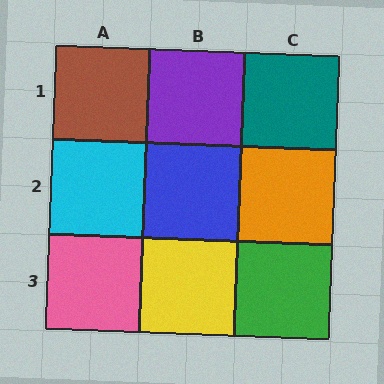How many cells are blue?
1 cell is blue.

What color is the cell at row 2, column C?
Orange.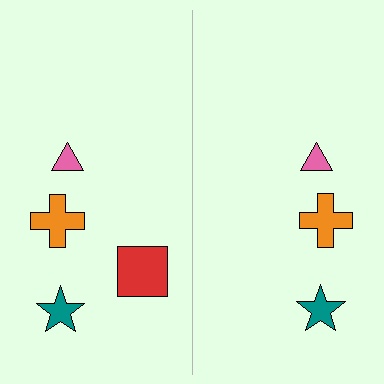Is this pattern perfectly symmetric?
No, the pattern is not perfectly symmetric. A red square is missing from the right side.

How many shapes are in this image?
There are 7 shapes in this image.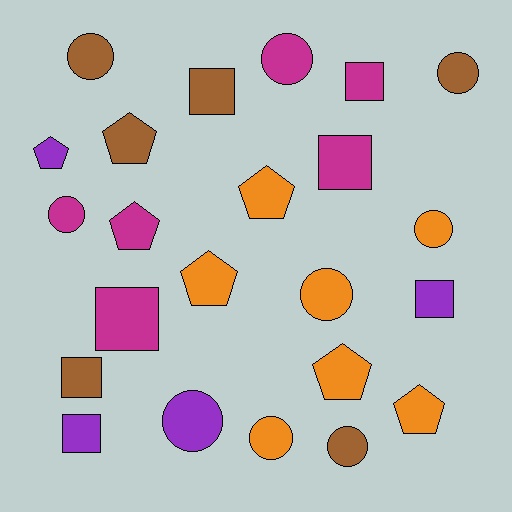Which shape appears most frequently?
Circle, with 9 objects.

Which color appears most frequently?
Orange, with 7 objects.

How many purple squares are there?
There are 2 purple squares.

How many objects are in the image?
There are 23 objects.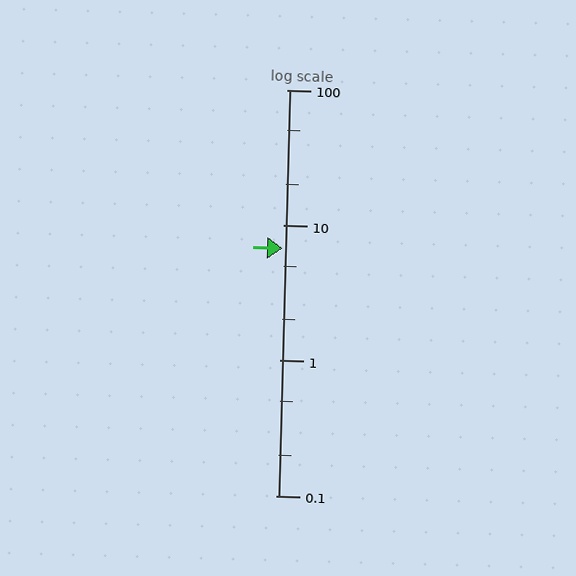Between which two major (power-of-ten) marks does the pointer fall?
The pointer is between 1 and 10.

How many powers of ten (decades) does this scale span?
The scale spans 3 decades, from 0.1 to 100.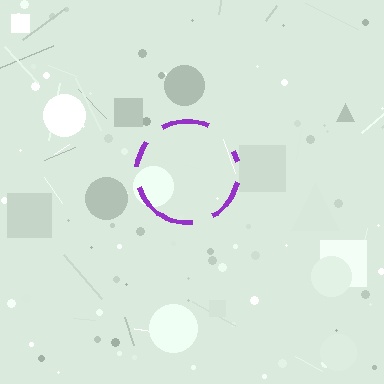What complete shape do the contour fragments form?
The contour fragments form a circle.